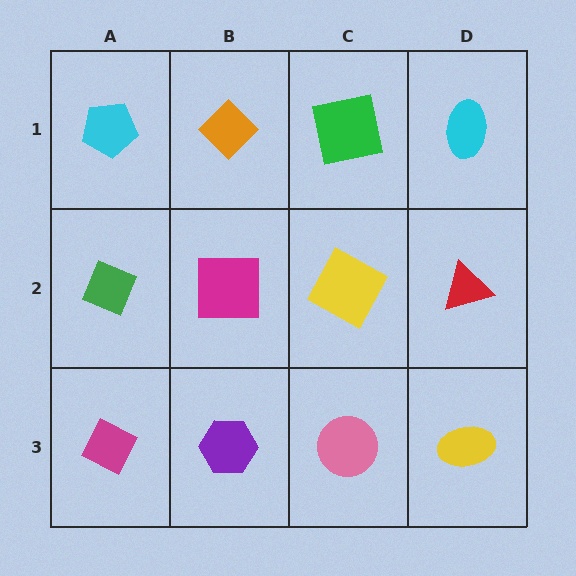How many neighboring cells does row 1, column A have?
2.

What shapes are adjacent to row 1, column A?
A green diamond (row 2, column A), an orange diamond (row 1, column B).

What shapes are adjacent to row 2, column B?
An orange diamond (row 1, column B), a purple hexagon (row 3, column B), a green diamond (row 2, column A), a yellow square (row 2, column C).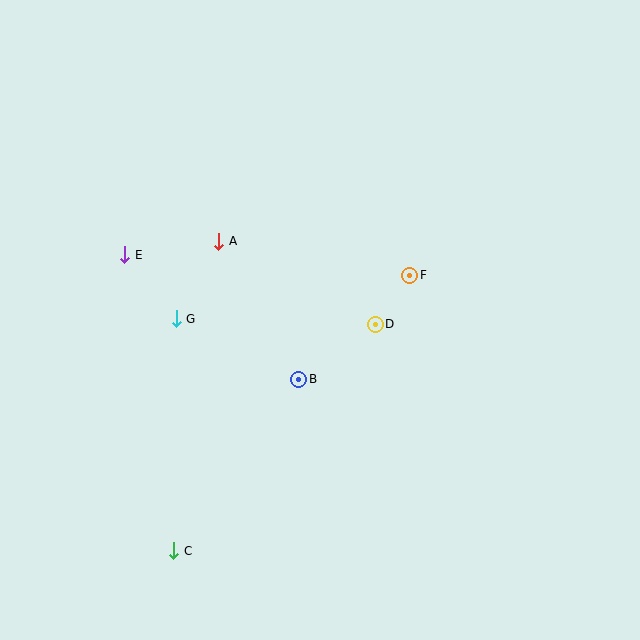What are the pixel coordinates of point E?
Point E is at (125, 255).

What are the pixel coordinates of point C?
Point C is at (174, 551).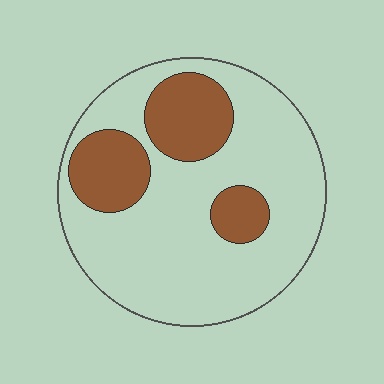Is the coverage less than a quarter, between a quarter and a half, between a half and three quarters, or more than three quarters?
Between a quarter and a half.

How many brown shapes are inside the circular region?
3.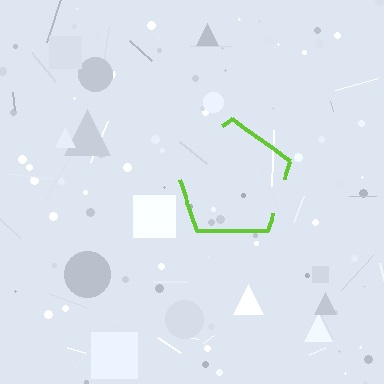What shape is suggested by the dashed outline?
The dashed outline suggests a pentagon.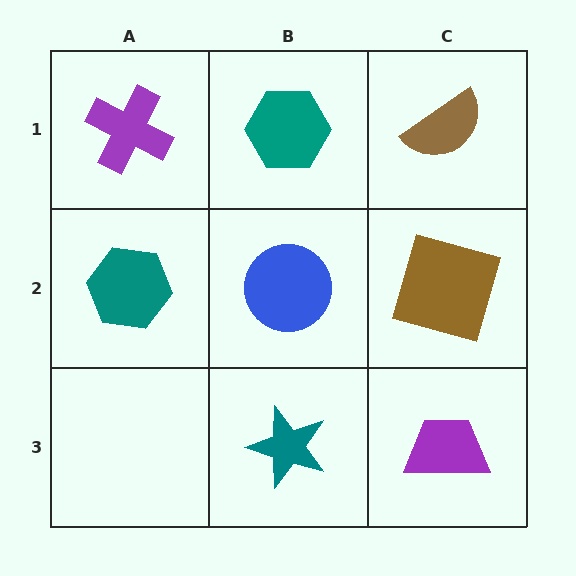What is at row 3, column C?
A purple trapezoid.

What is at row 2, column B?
A blue circle.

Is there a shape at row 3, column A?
No, that cell is empty.